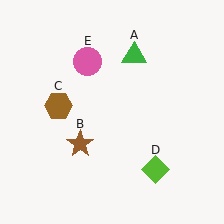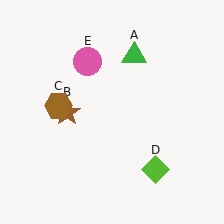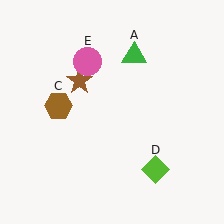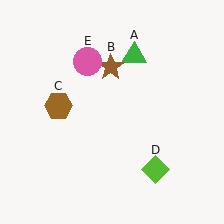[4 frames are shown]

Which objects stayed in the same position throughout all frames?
Green triangle (object A) and brown hexagon (object C) and lime diamond (object D) and pink circle (object E) remained stationary.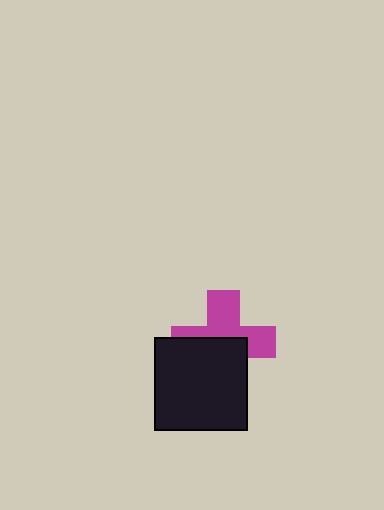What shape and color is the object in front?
The object in front is a black square.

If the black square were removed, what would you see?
You would see the complete magenta cross.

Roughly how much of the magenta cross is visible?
About half of it is visible (roughly 53%).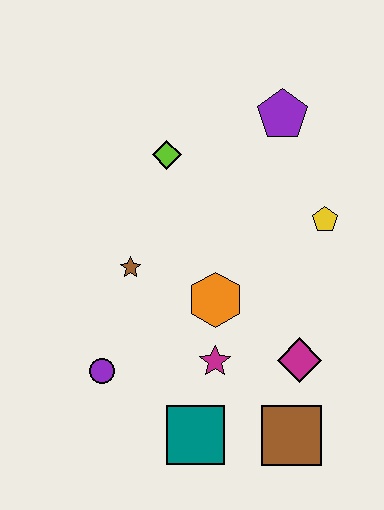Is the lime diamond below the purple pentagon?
Yes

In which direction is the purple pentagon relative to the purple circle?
The purple pentagon is above the purple circle.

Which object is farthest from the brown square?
The purple pentagon is farthest from the brown square.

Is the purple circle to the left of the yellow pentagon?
Yes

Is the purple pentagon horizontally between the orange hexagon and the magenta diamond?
Yes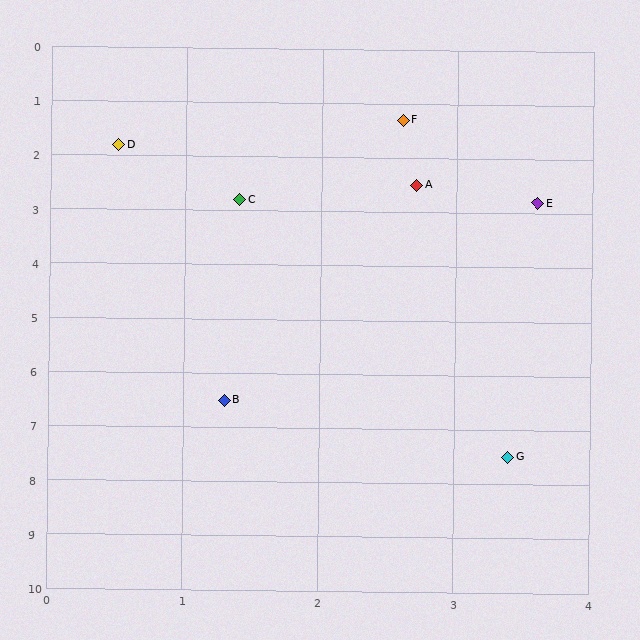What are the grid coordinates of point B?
Point B is at approximately (1.3, 6.5).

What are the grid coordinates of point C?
Point C is at approximately (1.4, 2.8).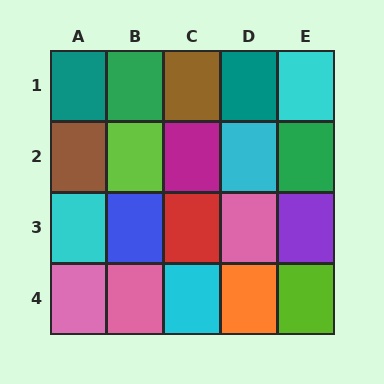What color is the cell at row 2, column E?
Green.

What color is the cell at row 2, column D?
Cyan.